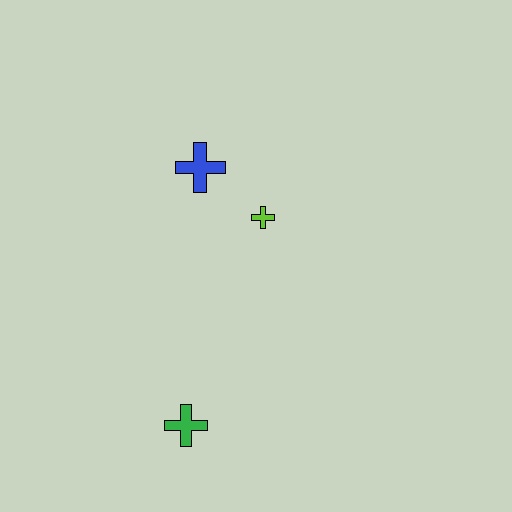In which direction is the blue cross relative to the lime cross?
The blue cross is to the left of the lime cross.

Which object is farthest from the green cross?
The blue cross is farthest from the green cross.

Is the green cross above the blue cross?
No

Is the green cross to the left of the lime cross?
Yes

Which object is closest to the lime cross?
The blue cross is closest to the lime cross.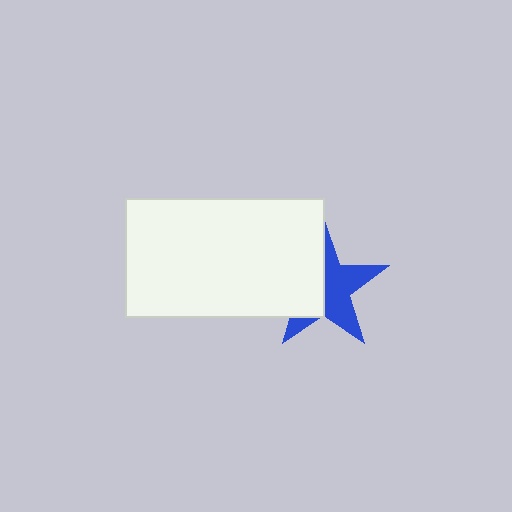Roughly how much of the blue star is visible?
About half of it is visible (roughly 53%).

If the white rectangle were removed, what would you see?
You would see the complete blue star.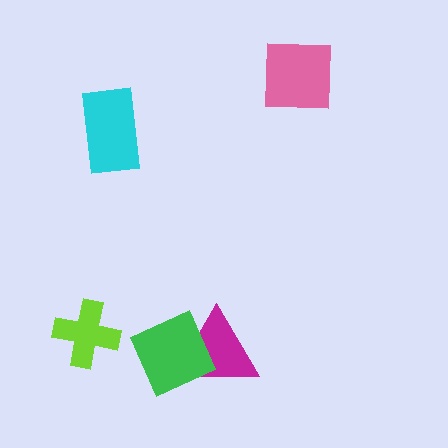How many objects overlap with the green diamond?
1 object overlaps with the green diamond.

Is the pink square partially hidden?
No, no other shape covers it.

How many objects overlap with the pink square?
0 objects overlap with the pink square.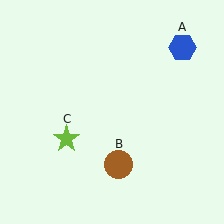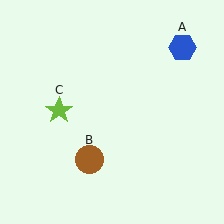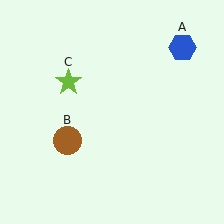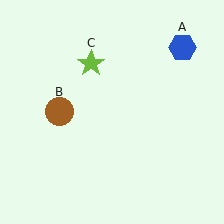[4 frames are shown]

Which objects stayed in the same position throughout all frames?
Blue hexagon (object A) remained stationary.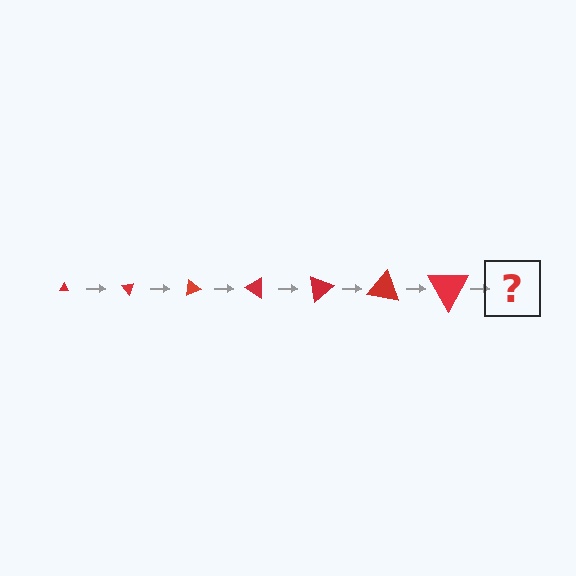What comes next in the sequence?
The next element should be a triangle, larger than the previous one and rotated 350 degrees from the start.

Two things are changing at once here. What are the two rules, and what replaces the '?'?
The two rules are that the triangle grows larger each step and it rotates 50 degrees each step. The '?' should be a triangle, larger than the previous one and rotated 350 degrees from the start.